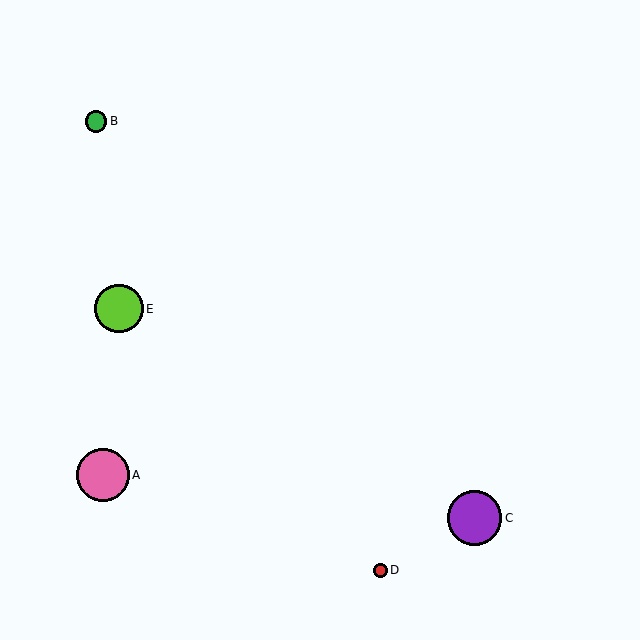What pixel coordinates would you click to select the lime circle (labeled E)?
Click at (119, 309) to select the lime circle E.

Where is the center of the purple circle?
The center of the purple circle is at (475, 518).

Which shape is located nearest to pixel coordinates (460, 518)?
The purple circle (labeled C) at (475, 518) is nearest to that location.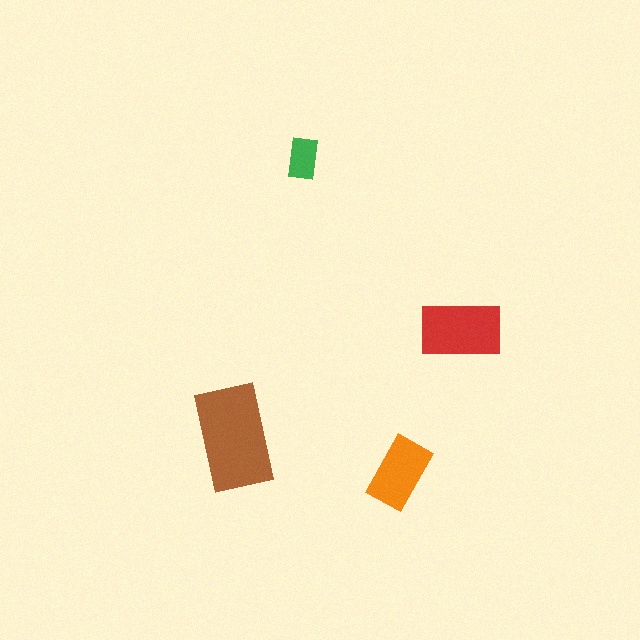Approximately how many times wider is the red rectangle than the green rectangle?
About 2 times wider.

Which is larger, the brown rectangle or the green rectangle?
The brown one.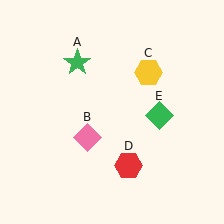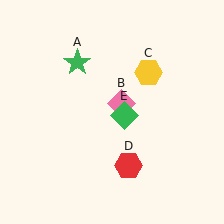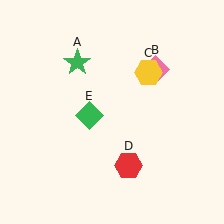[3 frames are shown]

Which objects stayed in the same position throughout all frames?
Green star (object A) and yellow hexagon (object C) and red hexagon (object D) remained stationary.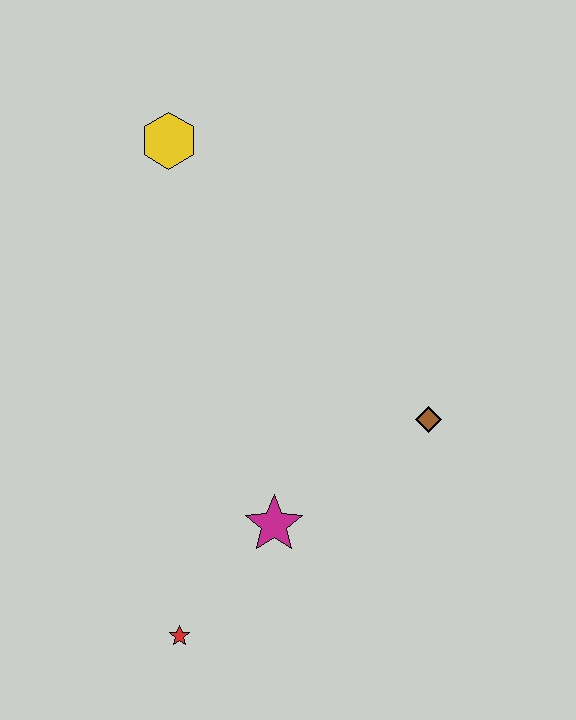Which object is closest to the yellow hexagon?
The brown diamond is closest to the yellow hexagon.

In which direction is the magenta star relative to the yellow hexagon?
The magenta star is below the yellow hexagon.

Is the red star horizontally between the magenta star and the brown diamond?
No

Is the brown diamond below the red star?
No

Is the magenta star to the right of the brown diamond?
No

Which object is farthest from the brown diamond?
The yellow hexagon is farthest from the brown diamond.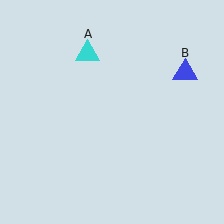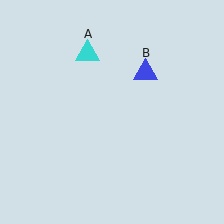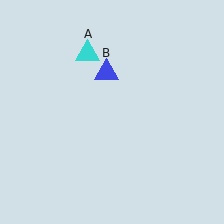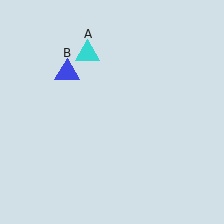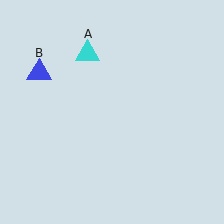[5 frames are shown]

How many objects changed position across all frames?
1 object changed position: blue triangle (object B).